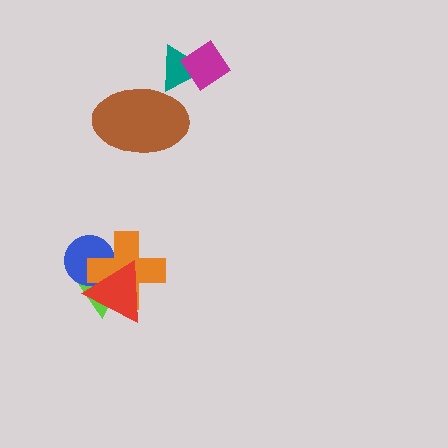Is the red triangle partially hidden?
No, no other shape covers it.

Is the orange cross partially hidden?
Yes, it is partially covered by another shape.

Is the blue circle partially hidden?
Yes, it is partially covered by another shape.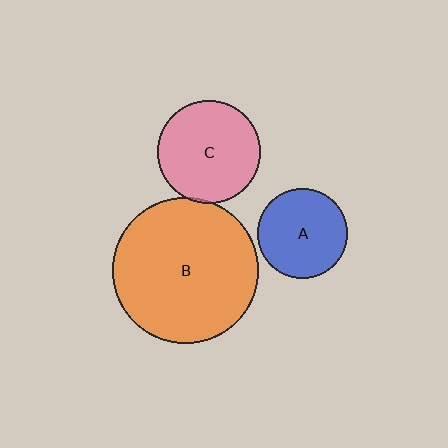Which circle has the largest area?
Circle B (orange).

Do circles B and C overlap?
Yes.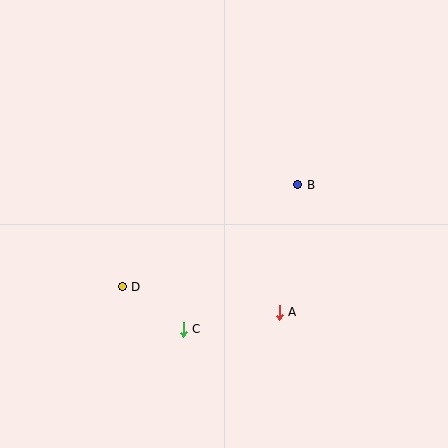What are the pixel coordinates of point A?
Point A is at (279, 312).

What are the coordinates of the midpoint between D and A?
The midpoint between D and A is at (201, 299).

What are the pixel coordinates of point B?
Point B is at (298, 185).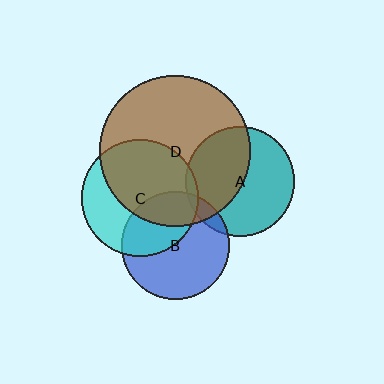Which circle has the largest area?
Circle D (brown).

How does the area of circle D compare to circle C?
Approximately 1.7 times.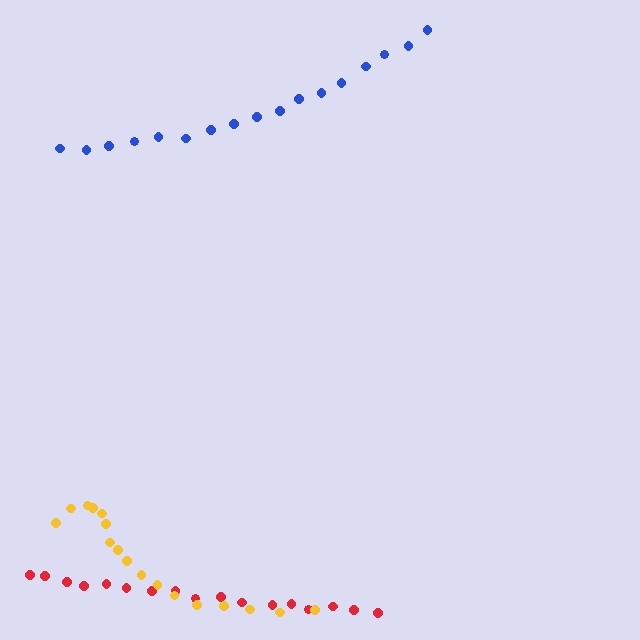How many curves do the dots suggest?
There are 3 distinct paths.